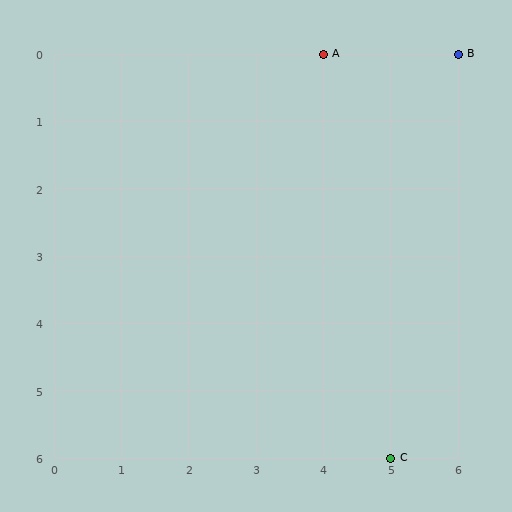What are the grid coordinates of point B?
Point B is at grid coordinates (6, 0).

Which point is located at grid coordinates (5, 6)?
Point C is at (5, 6).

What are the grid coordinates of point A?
Point A is at grid coordinates (4, 0).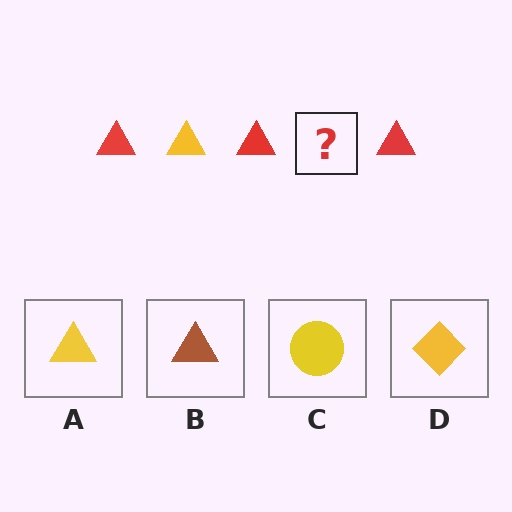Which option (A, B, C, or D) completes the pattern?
A.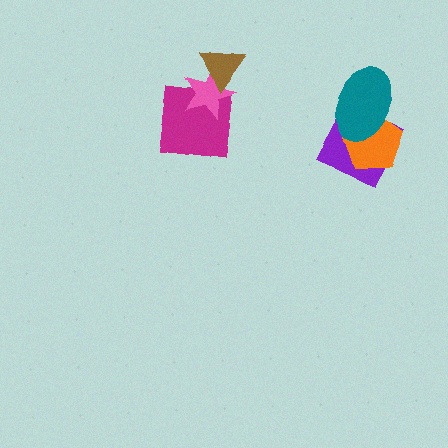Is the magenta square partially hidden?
Yes, it is partially covered by another shape.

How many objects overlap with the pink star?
2 objects overlap with the pink star.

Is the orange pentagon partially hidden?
Yes, it is partially covered by another shape.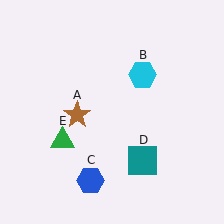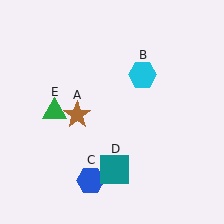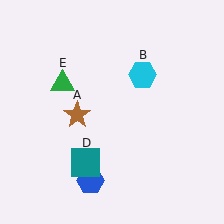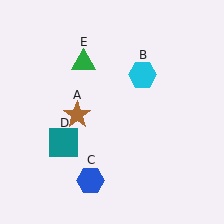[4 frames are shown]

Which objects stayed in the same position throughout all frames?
Brown star (object A) and cyan hexagon (object B) and blue hexagon (object C) remained stationary.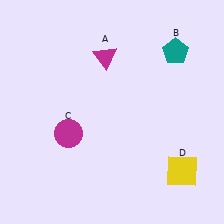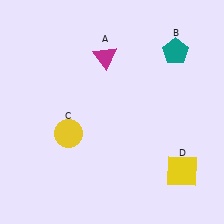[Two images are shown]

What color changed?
The circle (C) changed from magenta in Image 1 to yellow in Image 2.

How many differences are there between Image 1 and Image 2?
There is 1 difference between the two images.